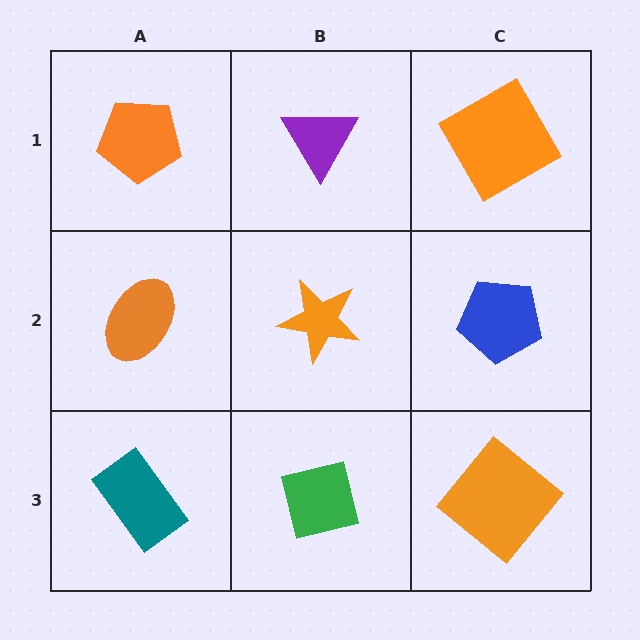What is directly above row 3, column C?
A blue pentagon.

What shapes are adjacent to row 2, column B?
A purple triangle (row 1, column B), a green square (row 3, column B), an orange ellipse (row 2, column A), a blue pentagon (row 2, column C).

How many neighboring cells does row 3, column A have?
2.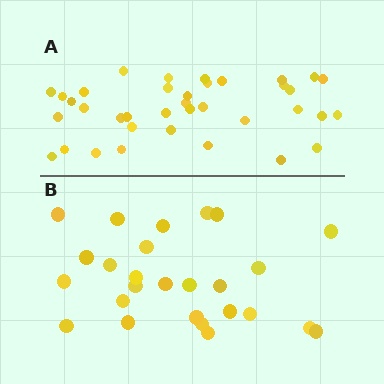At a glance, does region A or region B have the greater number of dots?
Region A (the top region) has more dots.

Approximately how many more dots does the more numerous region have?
Region A has roughly 12 or so more dots than region B.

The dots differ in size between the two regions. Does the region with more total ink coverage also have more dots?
No. Region B has more total ink coverage because its dots are larger, but region A actually contains more individual dots. Total area can be misleading — the number of items is what matters here.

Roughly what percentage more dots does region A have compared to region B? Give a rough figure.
About 40% more.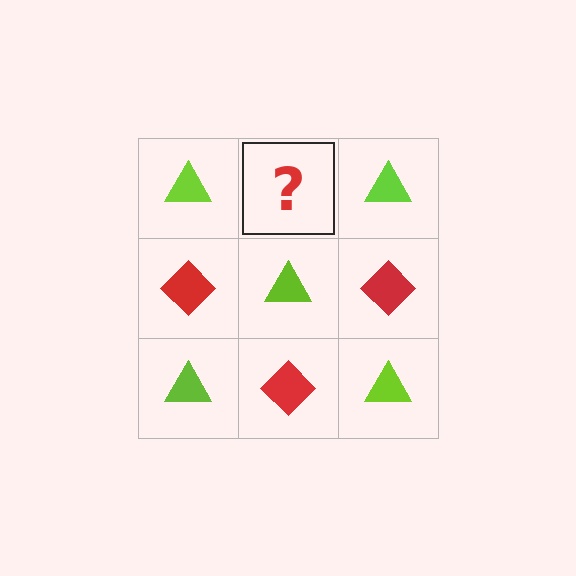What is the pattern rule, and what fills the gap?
The rule is that it alternates lime triangle and red diamond in a checkerboard pattern. The gap should be filled with a red diamond.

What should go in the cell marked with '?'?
The missing cell should contain a red diamond.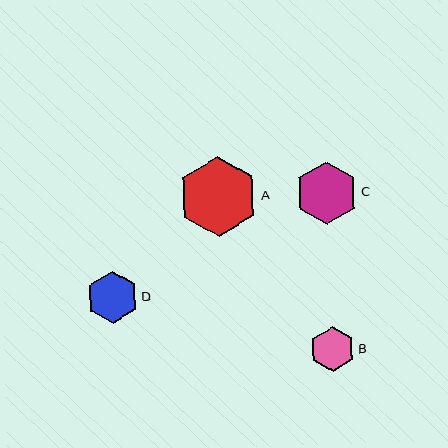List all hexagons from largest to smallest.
From largest to smallest: A, C, D, B.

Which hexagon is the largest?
Hexagon A is the largest with a size of approximately 80 pixels.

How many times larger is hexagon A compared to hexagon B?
Hexagon A is approximately 1.8 times the size of hexagon B.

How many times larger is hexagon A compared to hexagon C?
Hexagon A is approximately 1.3 times the size of hexagon C.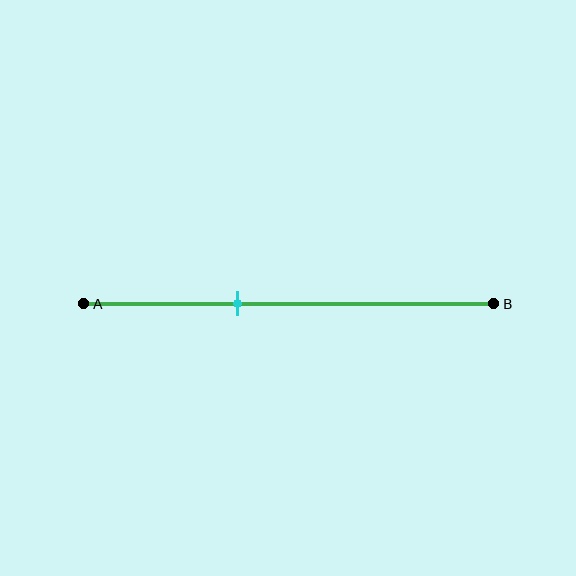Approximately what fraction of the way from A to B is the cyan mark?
The cyan mark is approximately 35% of the way from A to B.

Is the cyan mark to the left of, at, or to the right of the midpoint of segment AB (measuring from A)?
The cyan mark is to the left of the midpoint of segment AB.